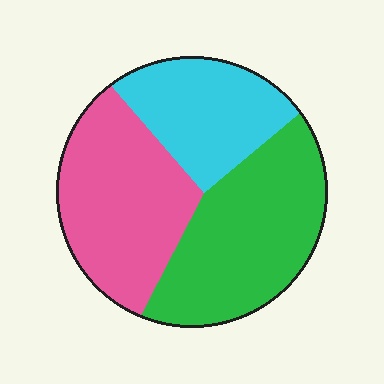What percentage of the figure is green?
Green takes up about two fifths (2/5) of the figure.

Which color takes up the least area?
Cyan, at roughly 25%.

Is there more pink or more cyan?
Pink.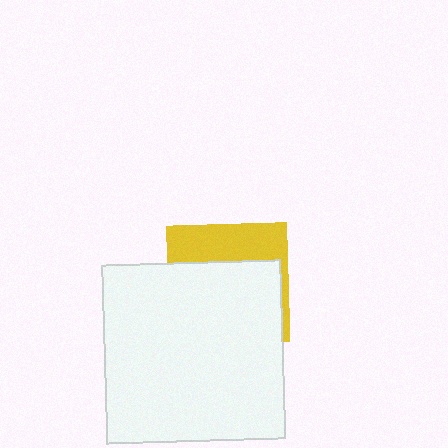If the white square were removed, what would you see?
You would see the complete yellow square.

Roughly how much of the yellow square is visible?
A small part of it is visible (roughly 36%).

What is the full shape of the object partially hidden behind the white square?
The partially hidden object is a yellow square.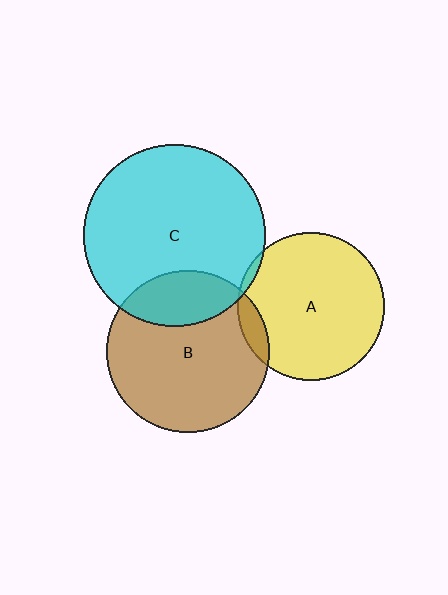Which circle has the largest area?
Circle C (cyan).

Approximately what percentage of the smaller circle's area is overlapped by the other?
Approximately 10%.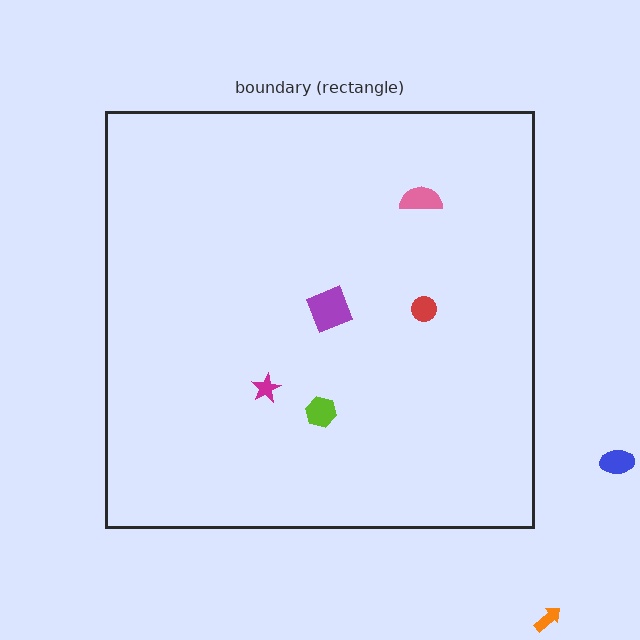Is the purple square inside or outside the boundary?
Inside.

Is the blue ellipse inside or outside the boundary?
Outside.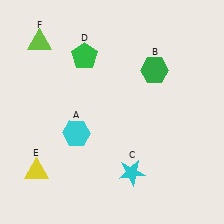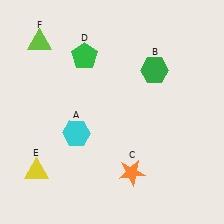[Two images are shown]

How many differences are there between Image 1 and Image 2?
There is 1 difference between the two images.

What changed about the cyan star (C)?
In Image 1, C is cyan. In Image 2, it changed to orange.